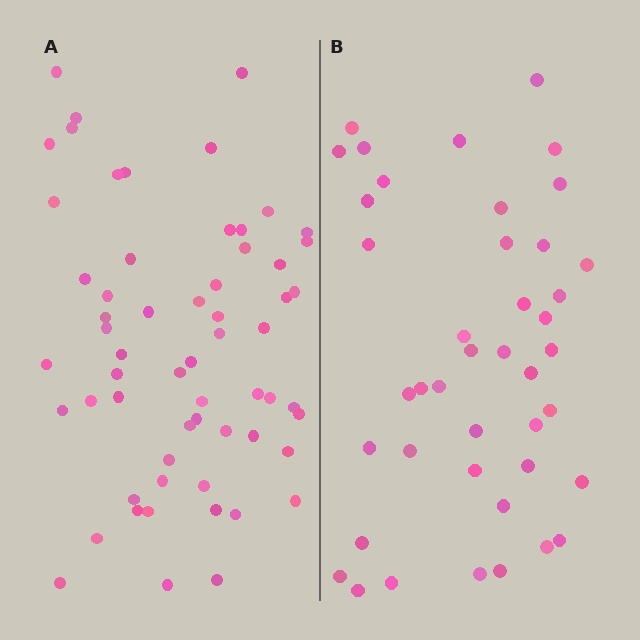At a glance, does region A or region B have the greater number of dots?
Region A (the left region) has more dots.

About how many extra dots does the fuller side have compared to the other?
Region A has approximately 20 more dots than region B.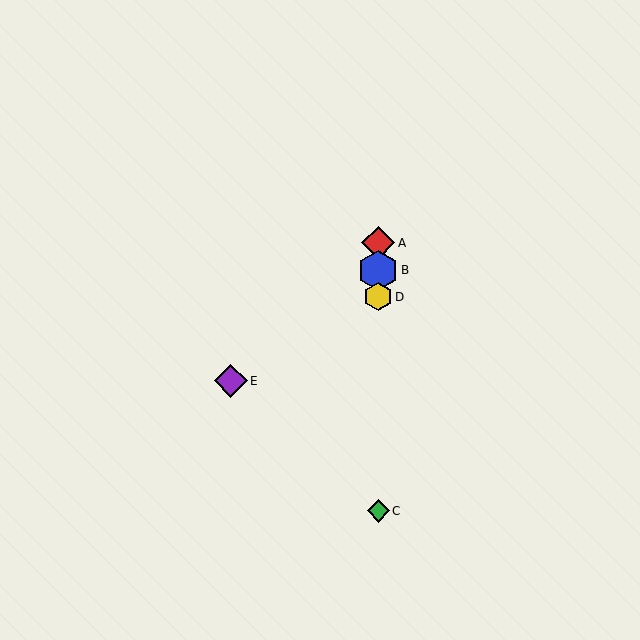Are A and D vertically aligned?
Yes, both are at x≈378.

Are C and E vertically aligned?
No, C is at x≈378 and E is at x≈231.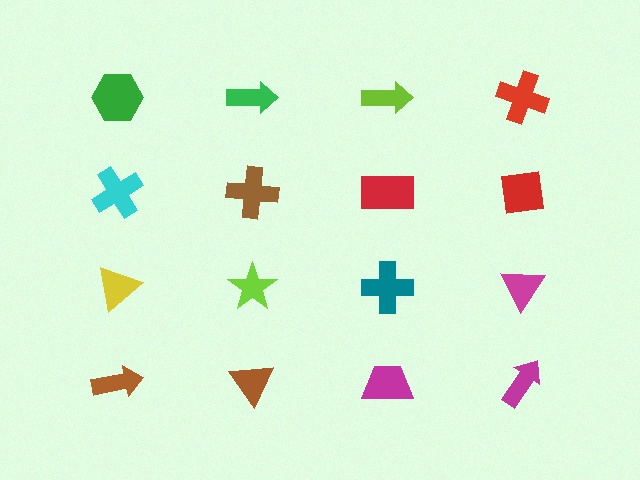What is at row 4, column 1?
A brown arrow.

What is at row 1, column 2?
A green arrow.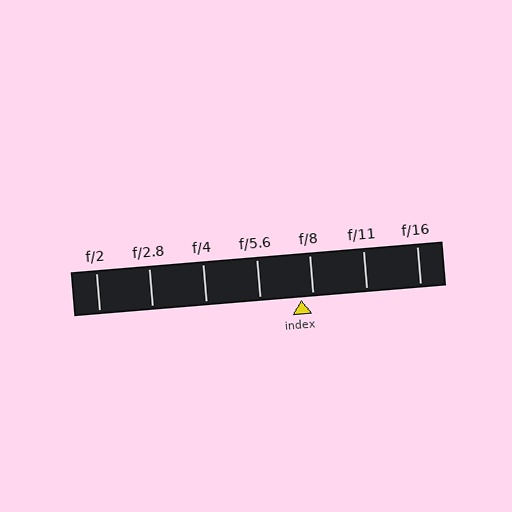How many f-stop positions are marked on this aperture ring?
There are 7 f-stop positions marked.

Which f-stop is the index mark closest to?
The index mark is closest to f/8.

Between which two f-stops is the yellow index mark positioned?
The index mark is between f/5.6 and f/8.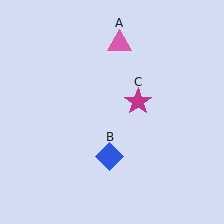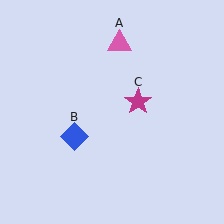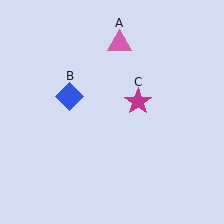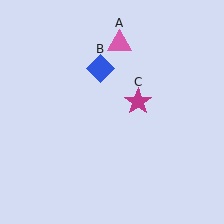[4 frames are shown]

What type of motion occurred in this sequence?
The blue diamond (object B) rotated clockwise around the center of the scene.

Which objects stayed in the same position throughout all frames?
Pink triangle (object A) and magenta star (object C) remained stationary.